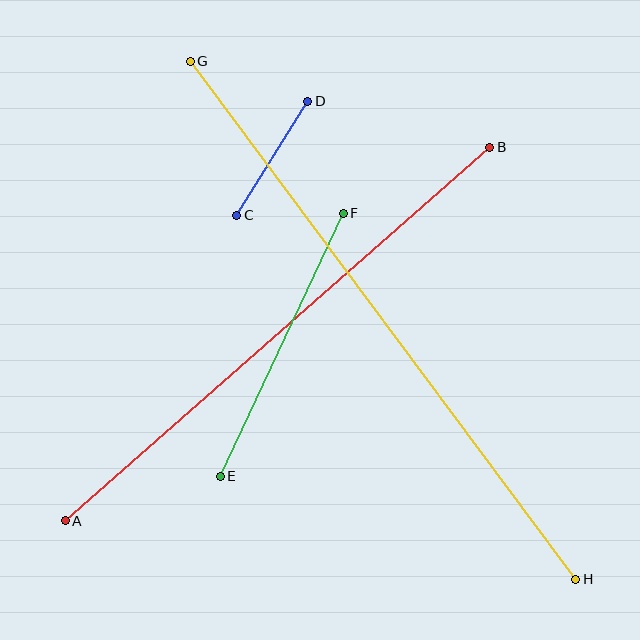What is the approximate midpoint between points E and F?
The midpoint is at approximately (282, 345) pixels.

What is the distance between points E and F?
The distance is approximately 290 pixels.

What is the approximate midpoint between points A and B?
The midpoint is at approximately (278, 334) pixels.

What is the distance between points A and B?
The distance is approximately 566 pixels.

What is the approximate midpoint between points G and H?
The midpoint is at approximately (383, 320) pixels.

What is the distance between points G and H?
The distance is approximately 646 pixels.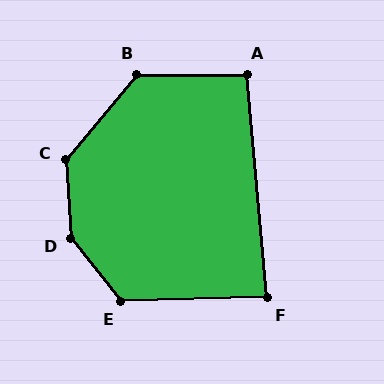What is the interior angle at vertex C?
Approximately 137 degrees (obtuse).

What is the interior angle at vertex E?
Approximately 128 degrees (obtuse).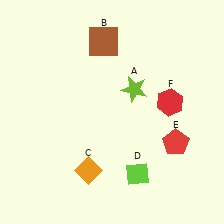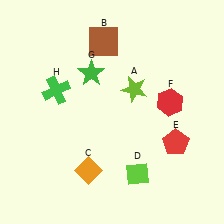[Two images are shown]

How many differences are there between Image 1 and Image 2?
There are 2 differences between the two images.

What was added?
A green star (G), a green cross (H) were added in Image 2.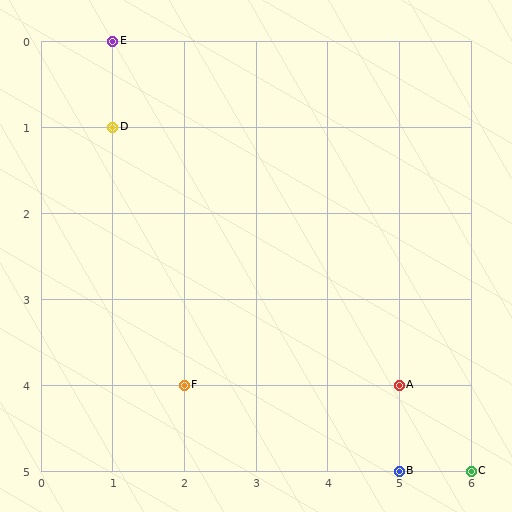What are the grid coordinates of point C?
Point C is at grid coordinates (6, 5).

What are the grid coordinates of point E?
Point E is at grid coordinates (1, 0).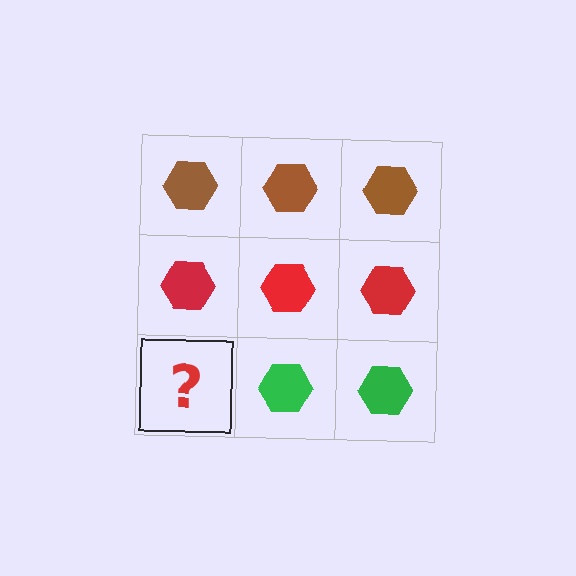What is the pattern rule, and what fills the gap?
The rule is that each row has a consistent color. The gap should be filled with a green hexagon.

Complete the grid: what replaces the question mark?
The question mark should be replaced with a green hexagon.